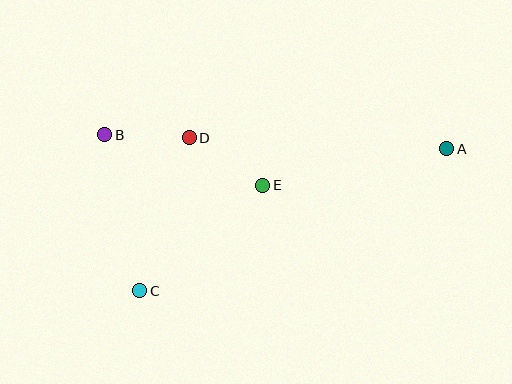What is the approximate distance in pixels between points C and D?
The distance between C and D is approximately 161 pixels.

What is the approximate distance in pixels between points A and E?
The distance between A and E is approximately 187 pixels.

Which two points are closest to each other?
Points B and D are closest to each other.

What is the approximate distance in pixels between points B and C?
The distance between B and C is approximately 160 pixels.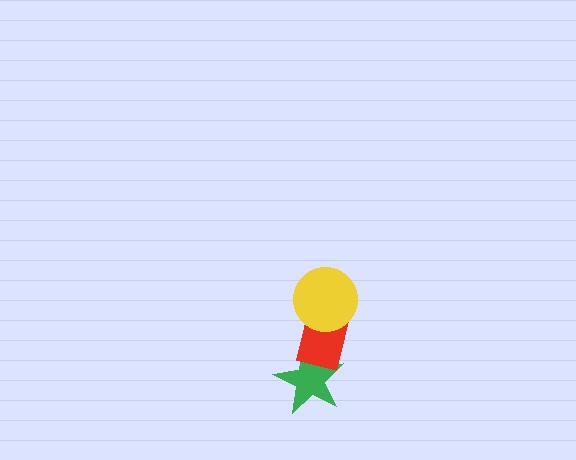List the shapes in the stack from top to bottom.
From top to bottom: the yellow circle, the red rectangle, the green star.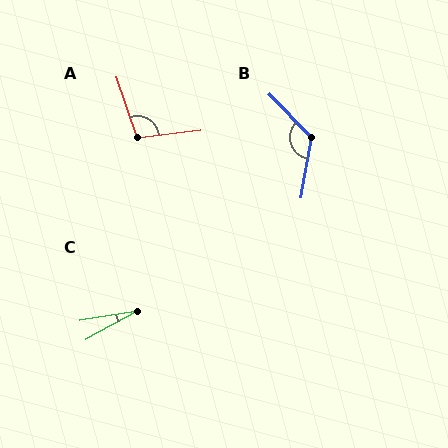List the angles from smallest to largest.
C (20°), A (102°), B (126°).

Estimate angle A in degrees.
Approximately 102 degrees.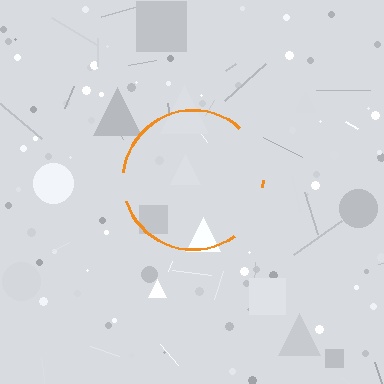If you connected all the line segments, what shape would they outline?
They would outline a circle.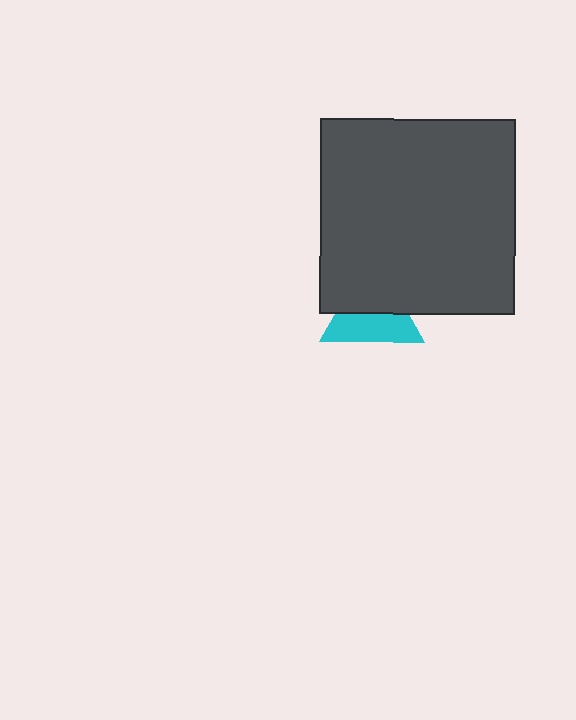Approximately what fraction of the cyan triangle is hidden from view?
Roughly 49% of the cyan triangle is hidden behind the dark gray square.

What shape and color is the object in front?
The object in front is a dark gray square.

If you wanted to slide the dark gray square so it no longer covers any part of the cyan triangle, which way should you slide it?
Slide it up — that is the most direct way to separate the two shapes.